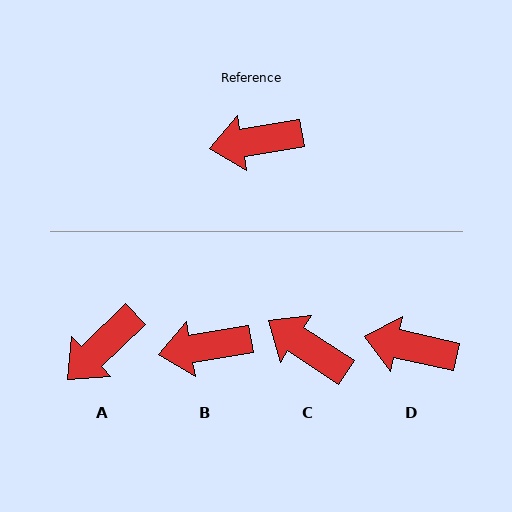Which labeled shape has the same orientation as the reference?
B.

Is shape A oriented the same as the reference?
No, it is off by about 35 degrees.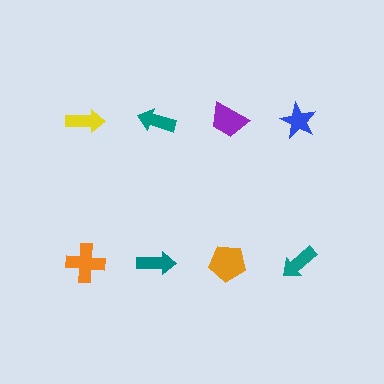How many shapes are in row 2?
4 shapes.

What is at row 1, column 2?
A teal arrow.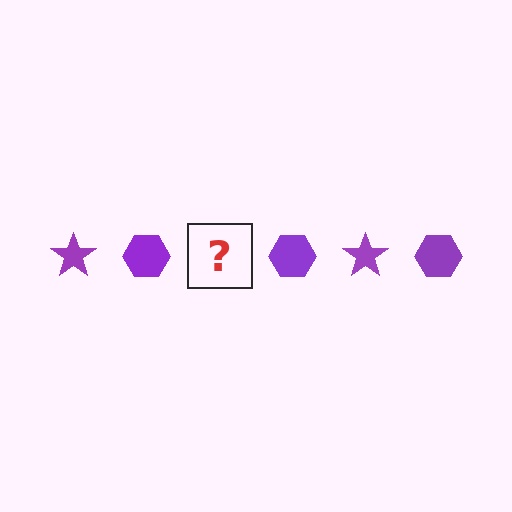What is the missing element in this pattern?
The missing element is a purple star.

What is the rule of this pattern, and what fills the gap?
The rule is that the pattern cycles through star, hexagon shapes in purple. The gap should be filled with a purple star.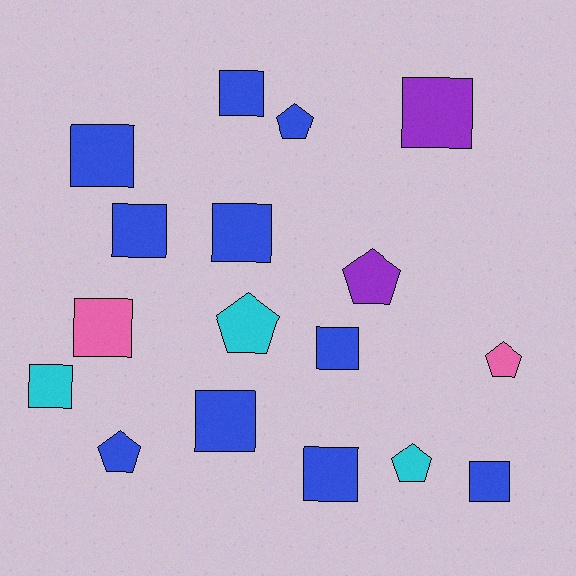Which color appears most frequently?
Blue, with 10 objects.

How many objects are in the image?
There are 17 objects.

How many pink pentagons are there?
There is 1 pink pentagon.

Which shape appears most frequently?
Square, with 11 objects.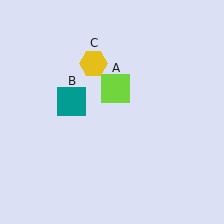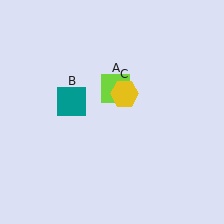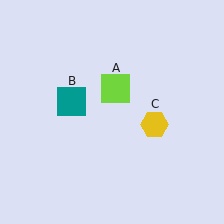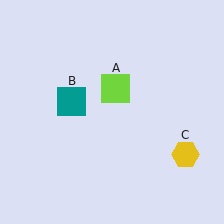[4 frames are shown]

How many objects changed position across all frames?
1 object changed position: yellow hexagon (object C).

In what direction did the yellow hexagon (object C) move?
The yellow hexagon (object C) moved down and to the right.